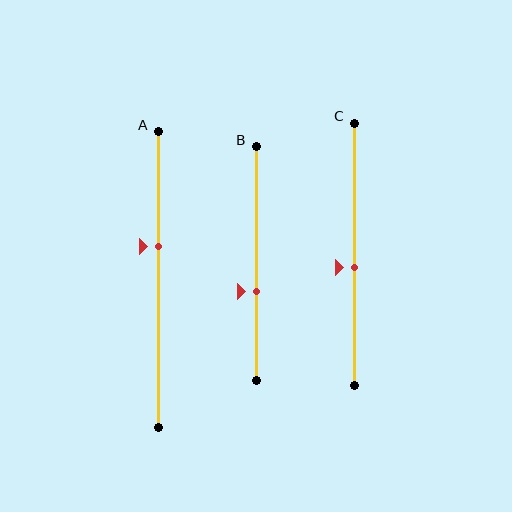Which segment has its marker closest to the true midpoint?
Segment C has its marker closest to the true midpoint.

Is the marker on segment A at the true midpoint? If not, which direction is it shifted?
No, the marker on segment A is shifted upward by about 11% of the segment length.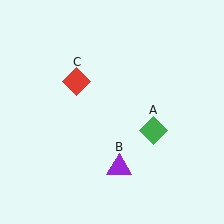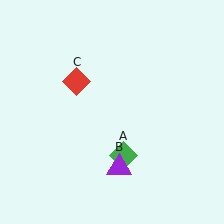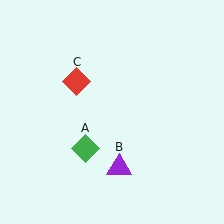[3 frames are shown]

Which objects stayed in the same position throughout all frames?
Purple triangle (object B) and red diamond (object C) remained stationary.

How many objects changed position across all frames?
1 object changed position: green diamond (object A).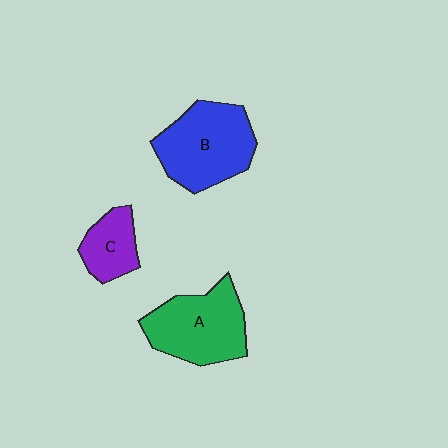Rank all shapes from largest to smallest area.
From largest to smallest: B (blue), A (green), C (purple).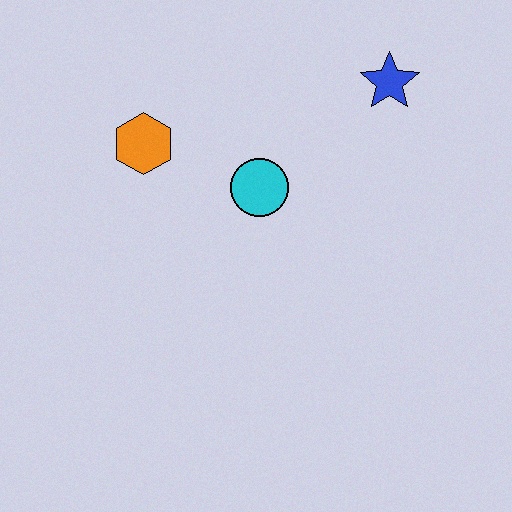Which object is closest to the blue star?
The cyan circle is closest to the blue star.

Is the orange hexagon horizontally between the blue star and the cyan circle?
No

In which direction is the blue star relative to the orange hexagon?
The blue star is to the right of the orange hexagon.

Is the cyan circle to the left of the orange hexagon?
No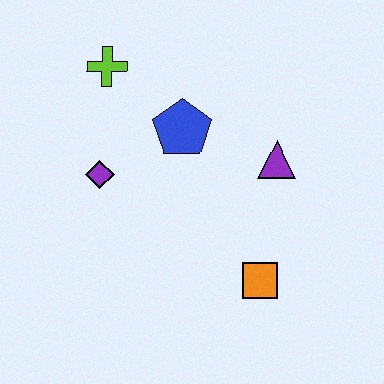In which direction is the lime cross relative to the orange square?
The lime cross is above the orange square.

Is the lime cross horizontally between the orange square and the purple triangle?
No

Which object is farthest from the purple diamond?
The orange square is farthest from the purple diamond.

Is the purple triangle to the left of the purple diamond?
No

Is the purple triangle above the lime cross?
No